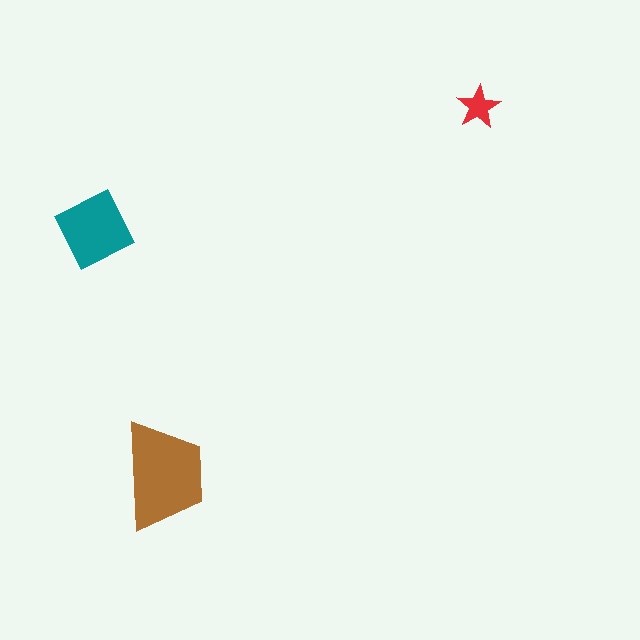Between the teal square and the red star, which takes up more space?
The teal square.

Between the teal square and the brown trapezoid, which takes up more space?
The brown trapezoid.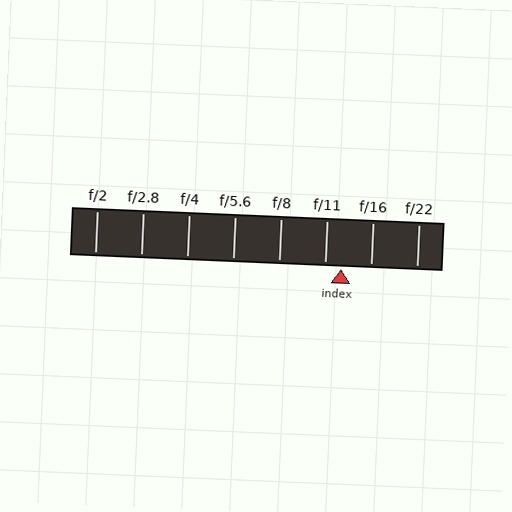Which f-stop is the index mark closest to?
The index mark is closest to f/11.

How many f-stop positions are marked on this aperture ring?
There are 8 f-stop positions marked.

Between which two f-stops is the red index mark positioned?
The index mark is between f/11 and f/16.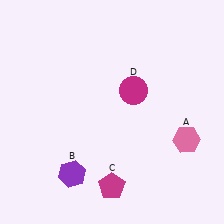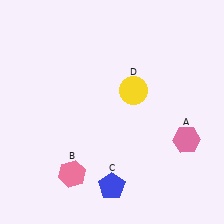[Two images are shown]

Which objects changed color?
B changed from purple to pink. C changed from magenta to blue. D changed from magenta to yellow.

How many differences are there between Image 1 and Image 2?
There are 3 differences between the two images.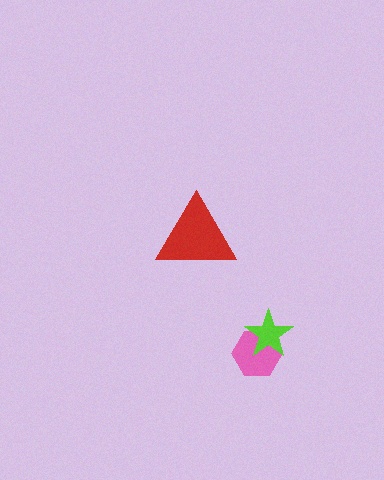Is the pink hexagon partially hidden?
Yes, it is partially covered by another shape.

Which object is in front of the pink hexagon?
The lime star is in front of the pink hexagon.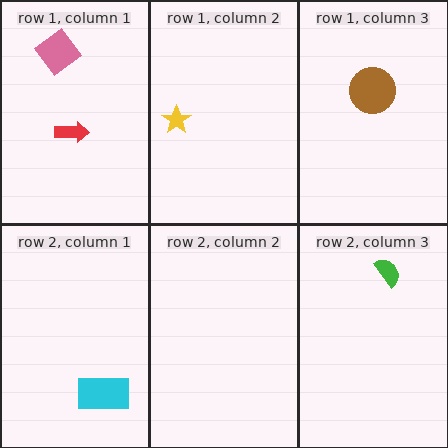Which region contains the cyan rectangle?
The row 2, column 1 region.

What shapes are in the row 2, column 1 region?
The cyan rectangle.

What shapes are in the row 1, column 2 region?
The yellow star.